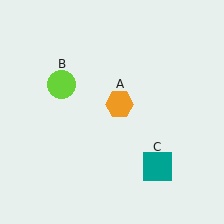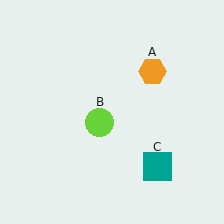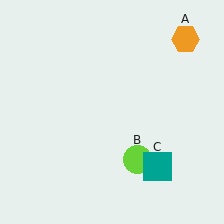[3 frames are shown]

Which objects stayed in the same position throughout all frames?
Teal square (object C) remained stationary.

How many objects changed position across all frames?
2 objects changed position: orange hexagon (object A), lime circle (object B).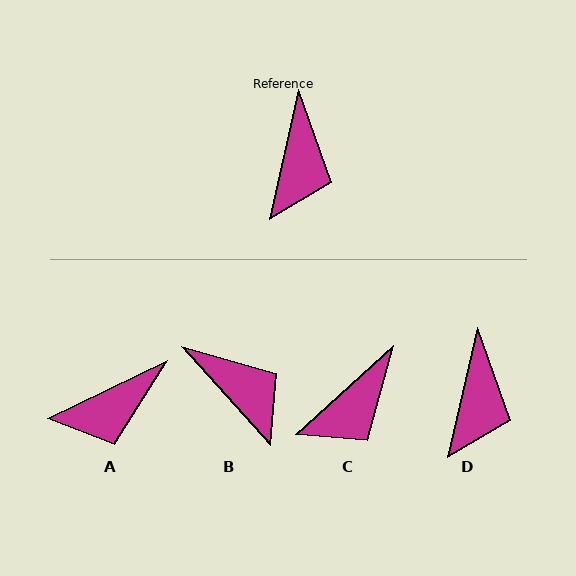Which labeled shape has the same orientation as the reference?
D.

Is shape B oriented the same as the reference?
No, it is off by about 54 degrees.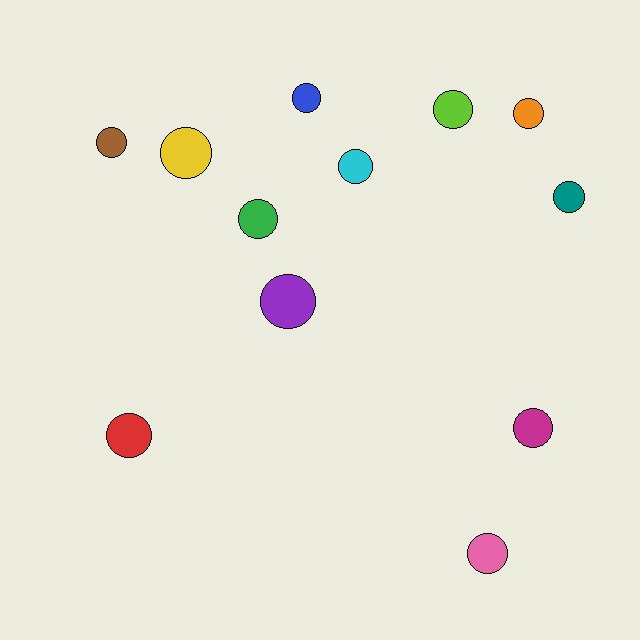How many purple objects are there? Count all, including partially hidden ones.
There is 1 purple object.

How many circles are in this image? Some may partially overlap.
There are 12 circles.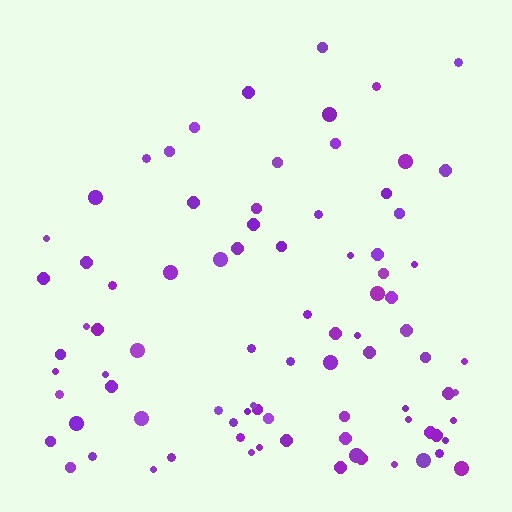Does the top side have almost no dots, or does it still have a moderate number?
Still a moderate number, just noticeably fewer than the bottom.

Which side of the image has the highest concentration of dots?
The bottom.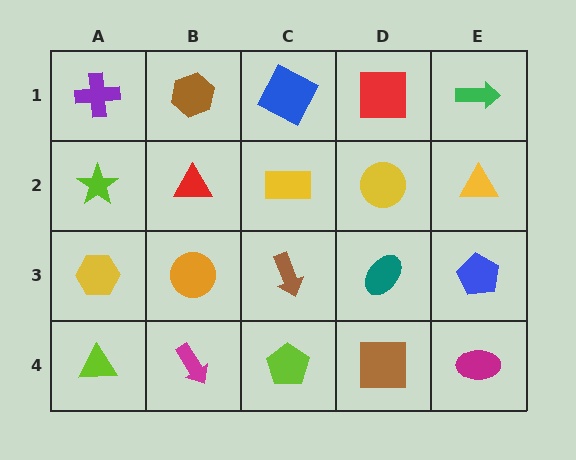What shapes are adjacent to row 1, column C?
A yellow rectangle (row 2, column C), a brown hexagon (row 1, column B), a red square (row 1, column D).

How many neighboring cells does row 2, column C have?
4.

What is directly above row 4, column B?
An orange circle.